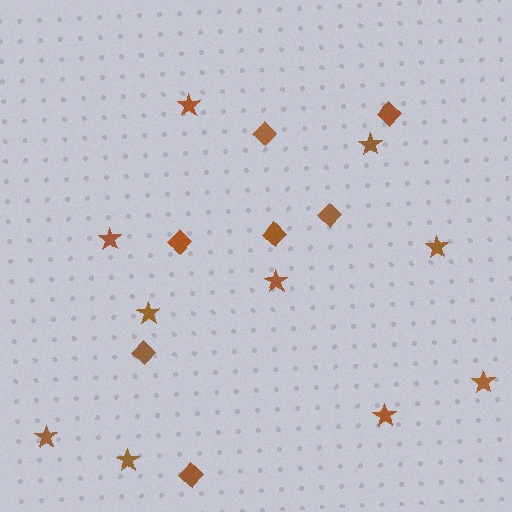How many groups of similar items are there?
There are 2 groups: one group of stars (10) and one group of diamonds (7).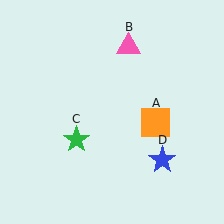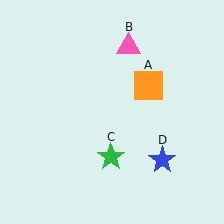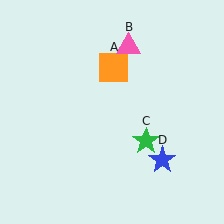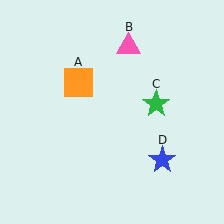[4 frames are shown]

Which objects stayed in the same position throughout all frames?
Pink triangle (object B) and blue star (object D) remained stationary.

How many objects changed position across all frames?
2 objects changed position: orange square (object A), green star (object C).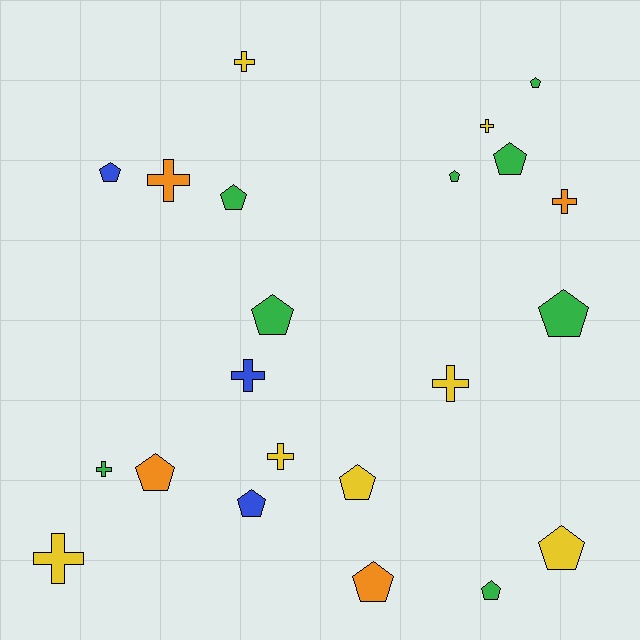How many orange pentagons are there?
There are 2 orange pentagons.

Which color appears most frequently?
Green, with 8 objects.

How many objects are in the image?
There are 22 objects.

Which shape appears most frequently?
Pentagon, with 13 objects.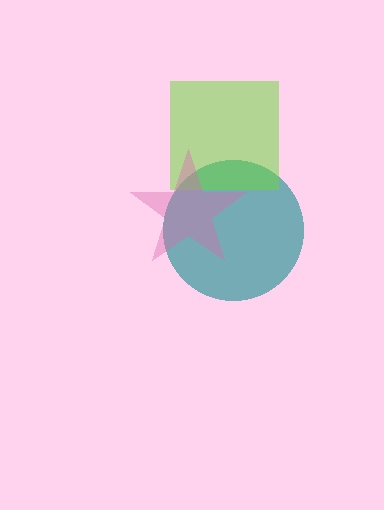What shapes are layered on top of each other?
The layered shapes are: a teal circle, a lime square, a pink star.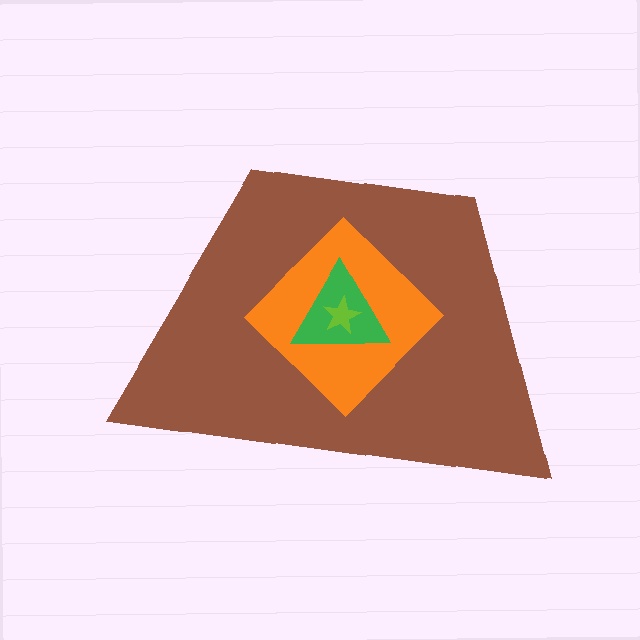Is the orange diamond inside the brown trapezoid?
Yes.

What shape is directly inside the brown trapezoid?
The orange diamond.